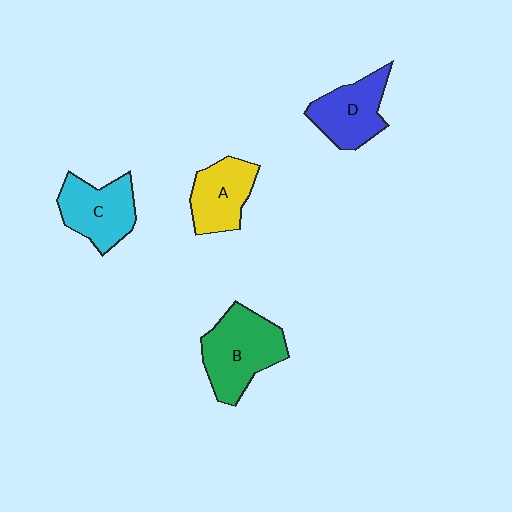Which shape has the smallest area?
Shape A (yellow).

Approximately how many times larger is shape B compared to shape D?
Approximately 1.3 times.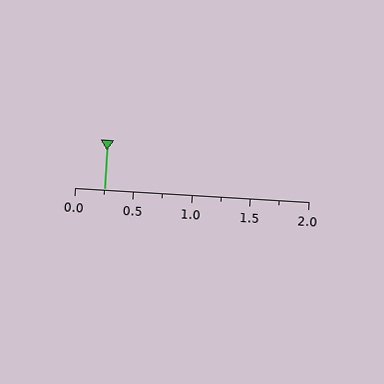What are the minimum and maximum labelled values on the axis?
The axis runs from 0.0 to 2.0.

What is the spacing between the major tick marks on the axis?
The major ticks are spaced 0.5 apart.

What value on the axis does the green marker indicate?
The marker indicates approximately 0.25.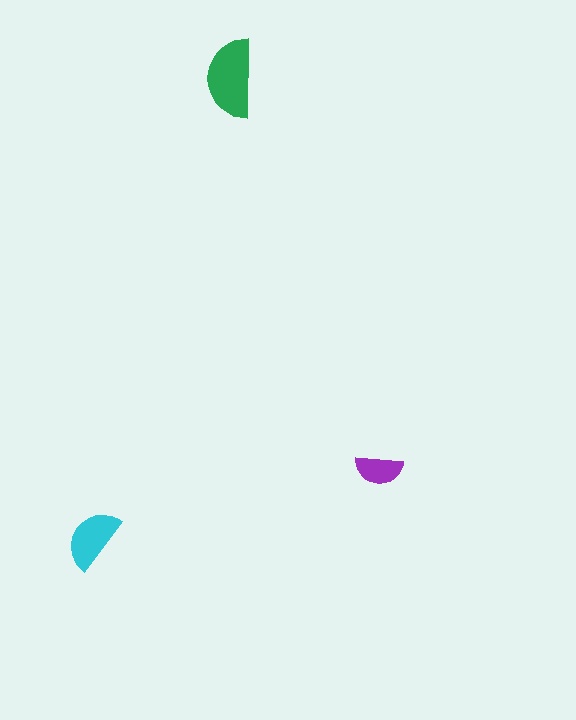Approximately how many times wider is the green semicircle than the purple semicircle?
About 1.5 times wider.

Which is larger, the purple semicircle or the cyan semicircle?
The cyan one.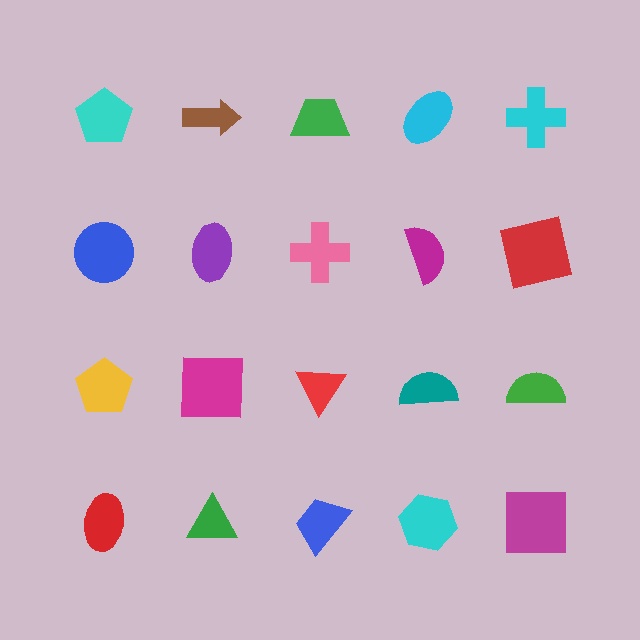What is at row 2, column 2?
A purple ellipse.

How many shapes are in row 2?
5 shapes.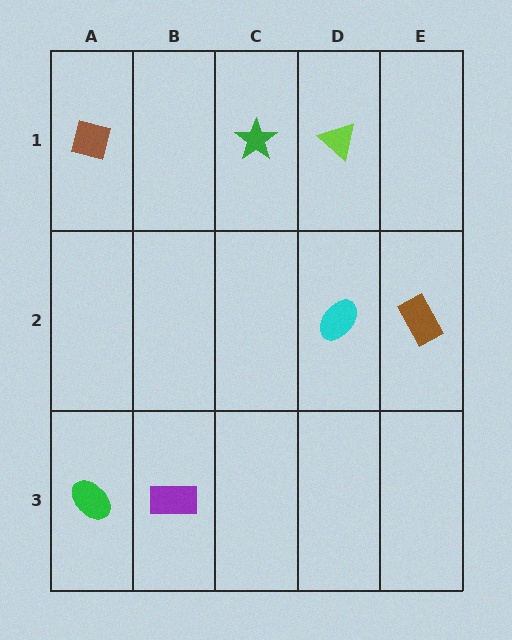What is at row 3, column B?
A purple rectangle.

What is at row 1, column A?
A brown diamond.